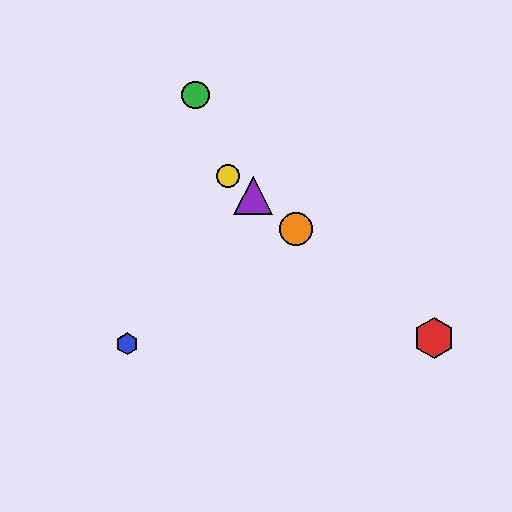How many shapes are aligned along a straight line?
4 shapes (the red hexagon, the yellow circle, the purple triangle, the orange circle) are aligned along a straight line.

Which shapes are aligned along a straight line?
The red hexagon, the yellow circle, the purple triangle, the orange circle are aligned along a straight line.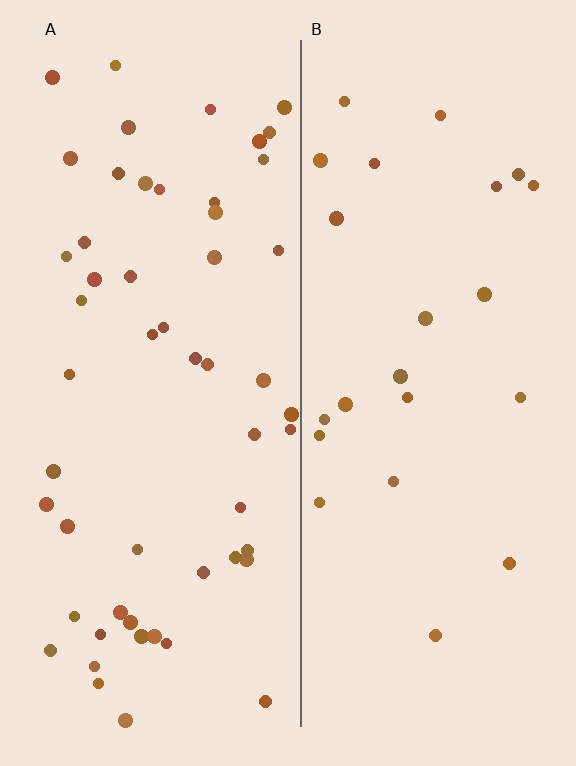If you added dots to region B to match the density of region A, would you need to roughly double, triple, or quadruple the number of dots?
Approximately double.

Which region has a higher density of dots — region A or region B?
A (the left).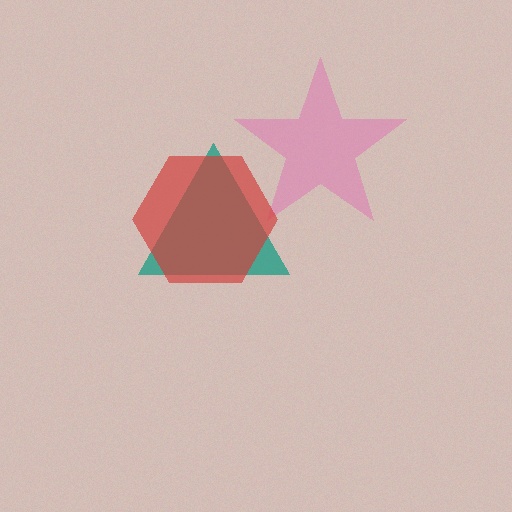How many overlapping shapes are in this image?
There are 3 overlapping shapes in the image.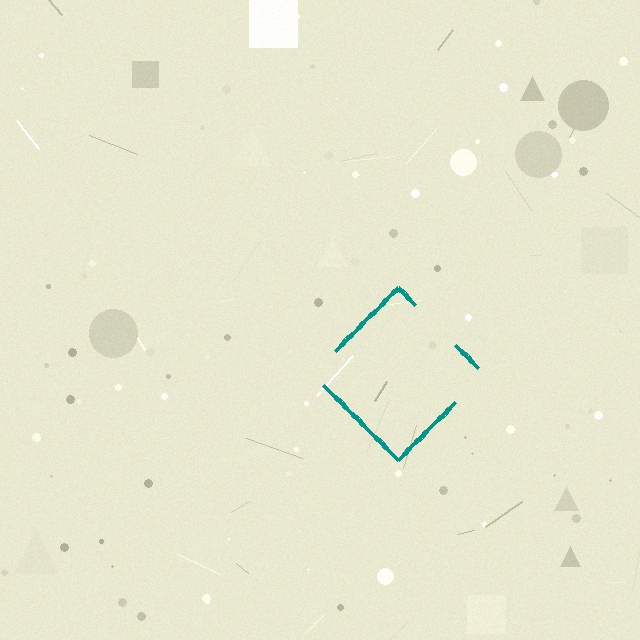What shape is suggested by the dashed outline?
The dashed outline suggests a diamond.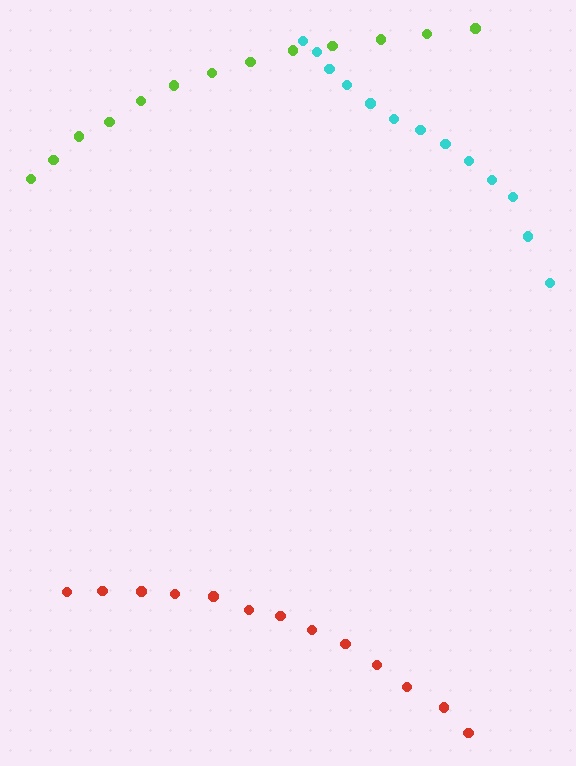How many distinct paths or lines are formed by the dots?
There are 3 distinct paths.